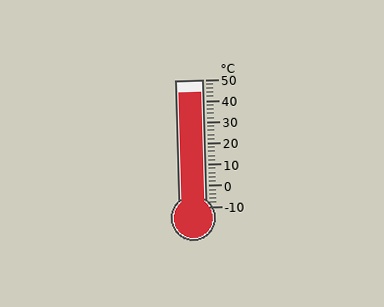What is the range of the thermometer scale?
The thermometer scale ranges from -10°C to 50°C.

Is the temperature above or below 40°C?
The temperature is above 40°C.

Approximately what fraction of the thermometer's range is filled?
The thermometer is filled to approximately 90% of its range.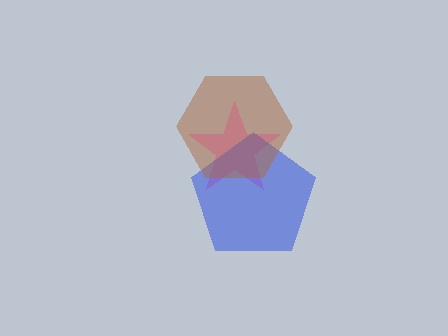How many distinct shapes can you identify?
There are 3 distinct shapes: a pink star, a blue pentagon, a brown hexagon.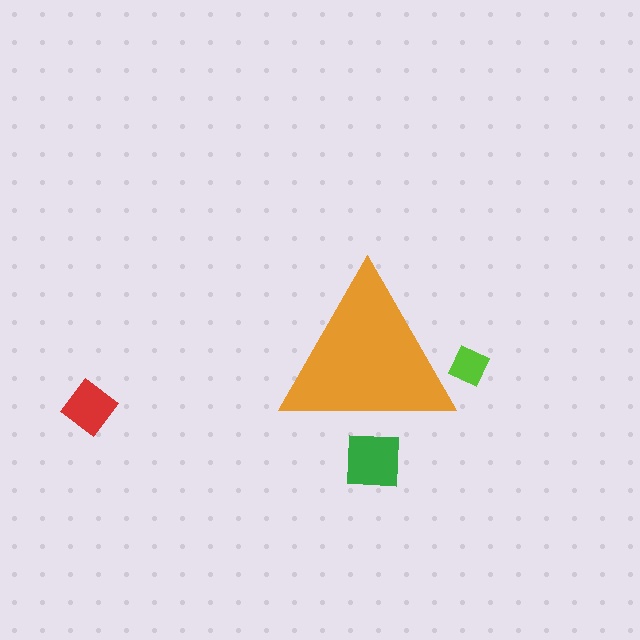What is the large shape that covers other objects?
An orange triangle.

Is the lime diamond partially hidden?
Yes, the lime diamond is partially hidden behind the orange triangle.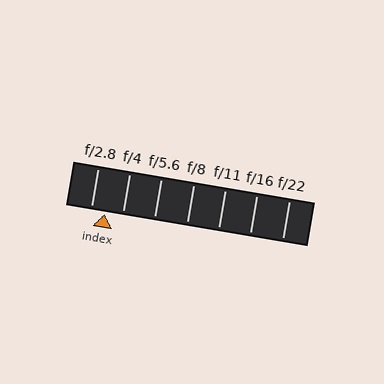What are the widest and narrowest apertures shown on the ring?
The widest aperture shown is f/2.8 and the narrowest is f/22.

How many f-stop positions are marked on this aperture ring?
There are 7 f-stop positions marked.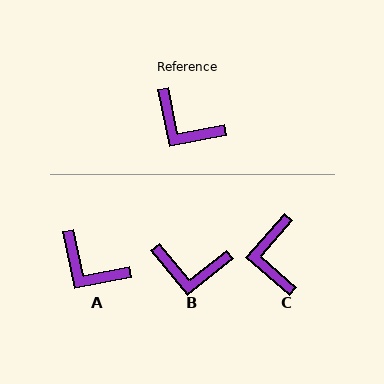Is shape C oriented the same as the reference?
No, it is off by about 53 degrees.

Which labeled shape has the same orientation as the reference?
A.